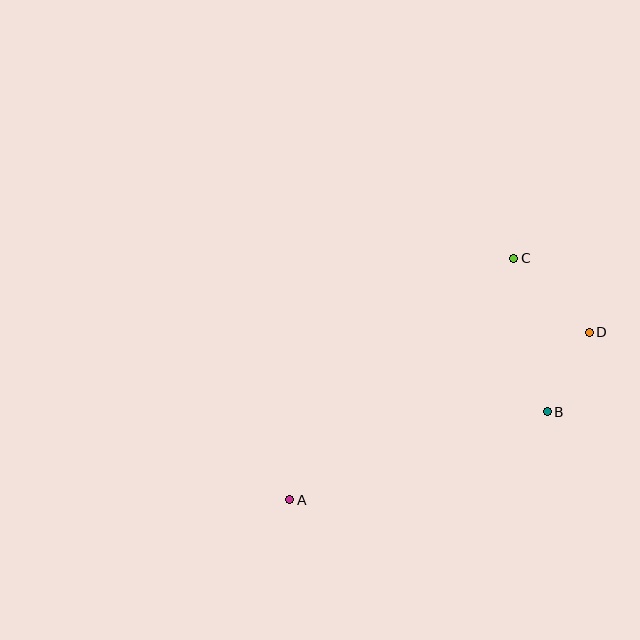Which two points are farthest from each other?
Points A and D are farthest from each other.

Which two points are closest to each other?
Points B and D are closest to each other.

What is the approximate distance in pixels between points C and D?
The distance between C and D is approximately 106 pixels.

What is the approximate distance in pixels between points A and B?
The distance between A and B is approximately 272 pixels.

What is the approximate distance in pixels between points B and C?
The distance between B and C is approximately 157 pixels.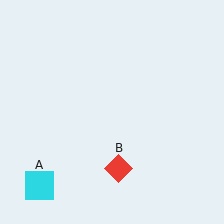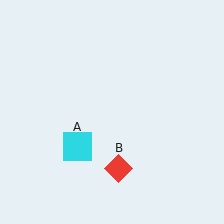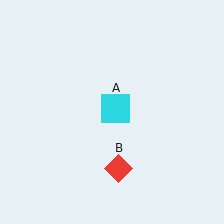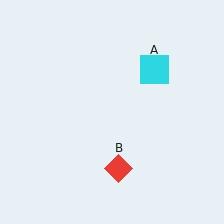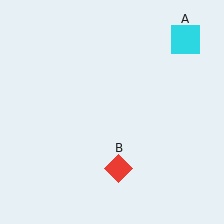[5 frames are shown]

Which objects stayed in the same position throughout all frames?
Red diamond (object B) remained stationary.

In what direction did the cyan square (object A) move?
The cyan square (object A) moved up and to the right.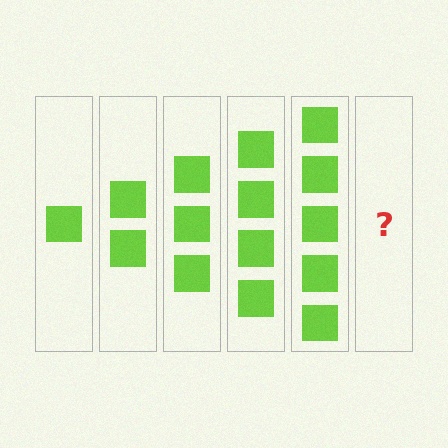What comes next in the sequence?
The next element should be 6 squares.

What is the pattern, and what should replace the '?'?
The pattern is that each step adds one more square. The '?' should be 6 squares.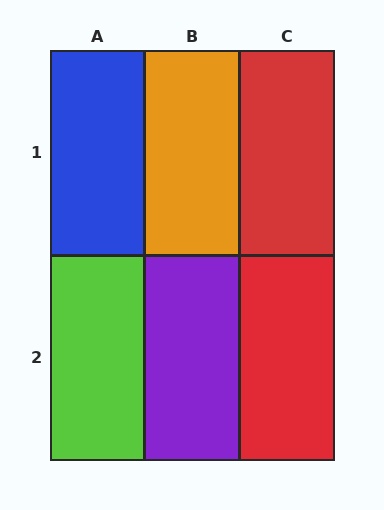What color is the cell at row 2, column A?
Lime.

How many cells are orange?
1 cell is orange.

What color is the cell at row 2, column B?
Purple.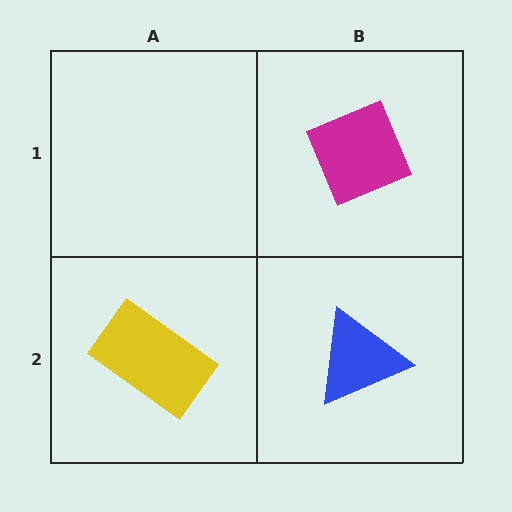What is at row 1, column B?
A magenta diamond.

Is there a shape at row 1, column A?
No, that cell is empty.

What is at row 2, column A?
A yellow rectangle.